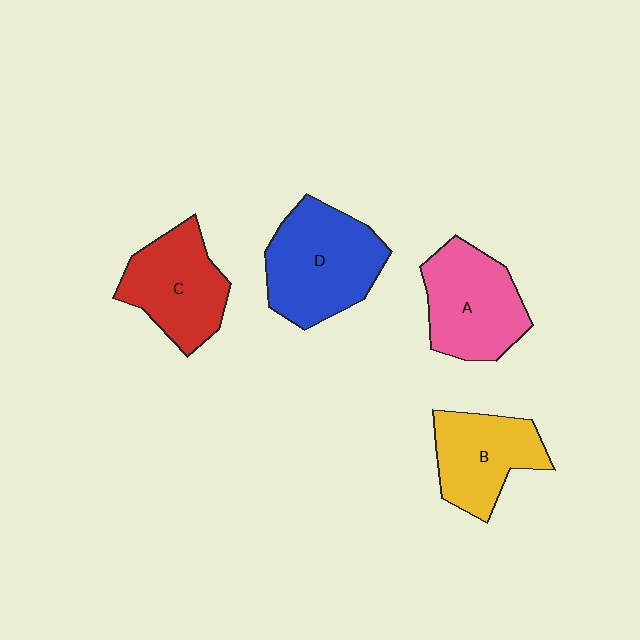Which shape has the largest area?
Shape D (blue).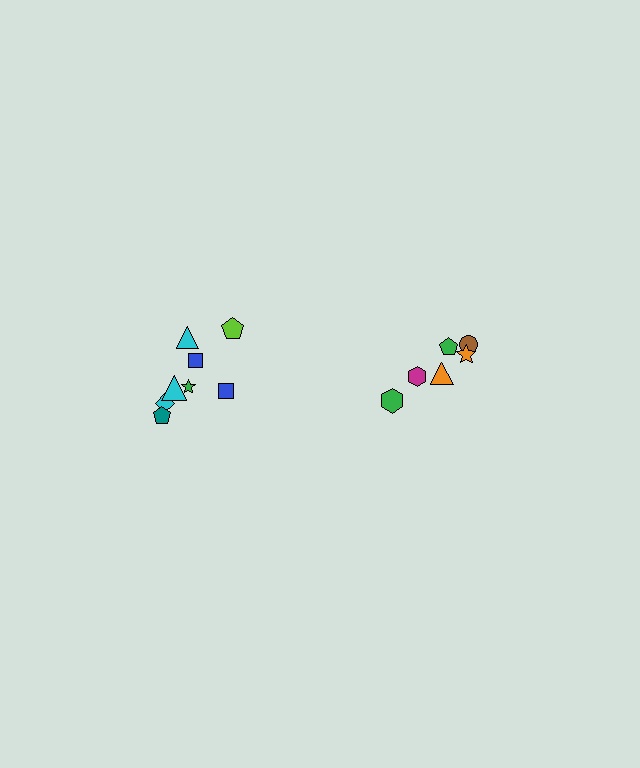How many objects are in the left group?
There are 8 objects.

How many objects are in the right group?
There are 6 objects.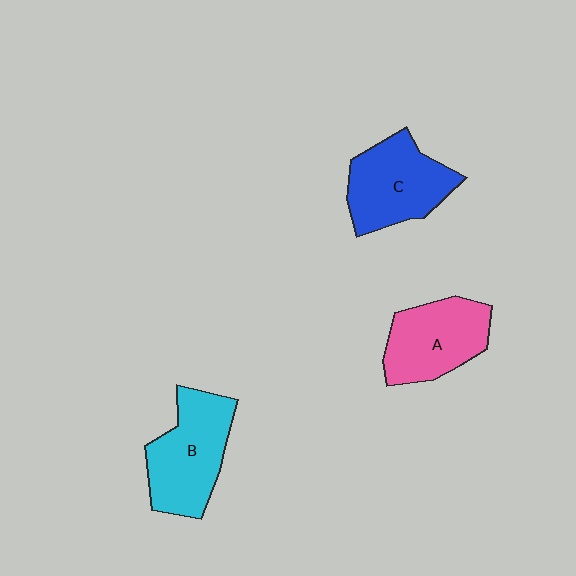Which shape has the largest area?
Shape B (cyan).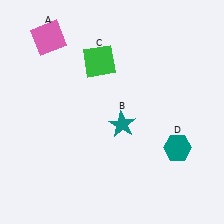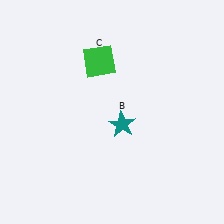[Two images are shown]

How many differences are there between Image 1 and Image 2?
There are 2 differences between the two images.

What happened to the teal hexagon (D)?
The teal hexagon (D) was removed in Image 2. It was in the bottom-right area of Image 1.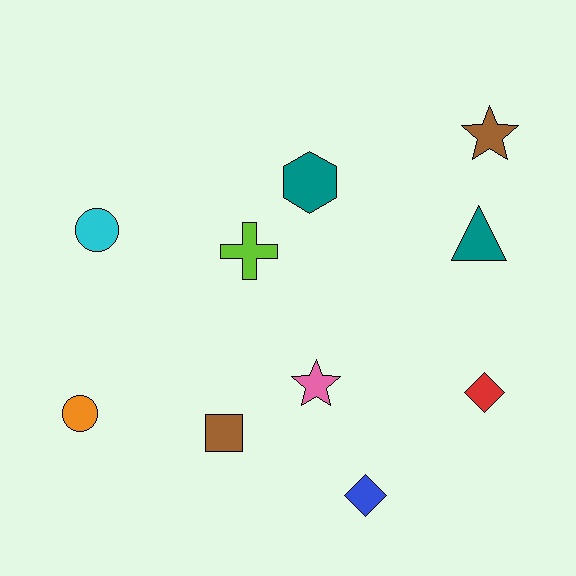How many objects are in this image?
There are 10 objects.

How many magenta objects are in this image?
There are no magenta objects.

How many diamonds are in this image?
There are 2 diamonds.